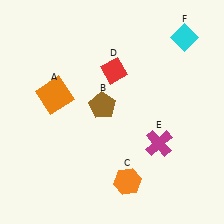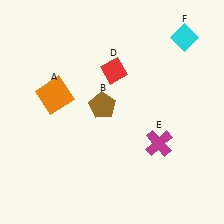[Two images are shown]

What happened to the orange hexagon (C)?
The orange hexagon (C) was removed in Image 2. It was in the bottom-right area of Image 1.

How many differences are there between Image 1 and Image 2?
There is 1 difference between the two images.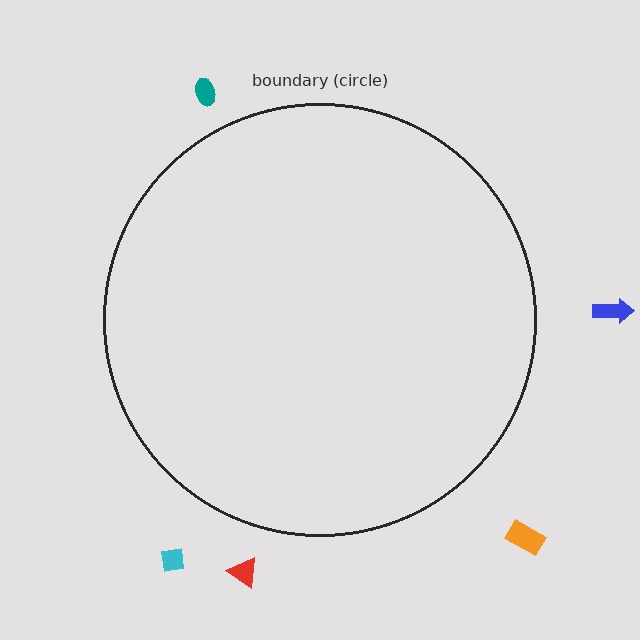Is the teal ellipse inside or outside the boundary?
Outside.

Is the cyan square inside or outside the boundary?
Outside.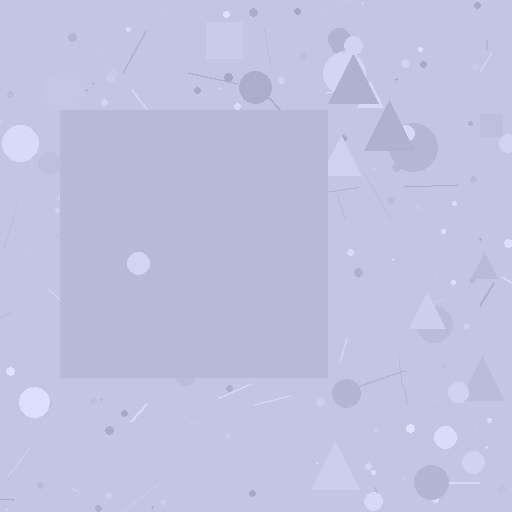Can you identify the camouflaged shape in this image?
The camouflaged shape is a square.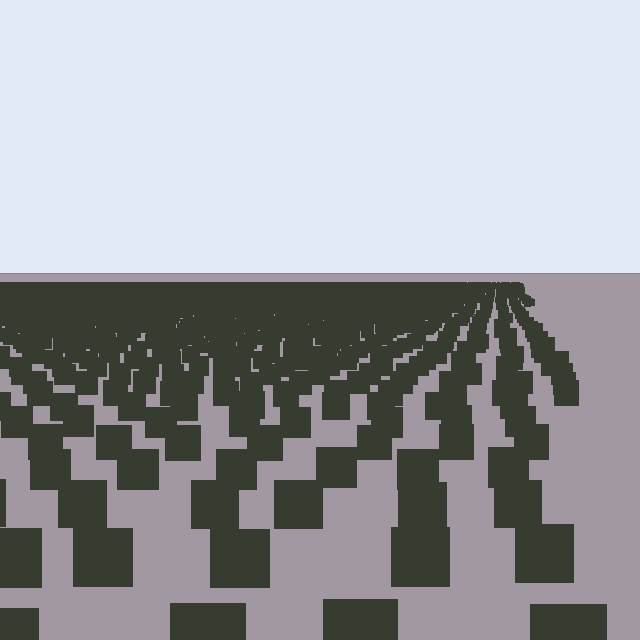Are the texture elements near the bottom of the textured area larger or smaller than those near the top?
Larger. Near the bottom, elements are closer to the viewer and appear at a bigger on-screen size.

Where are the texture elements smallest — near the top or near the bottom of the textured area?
Near the top.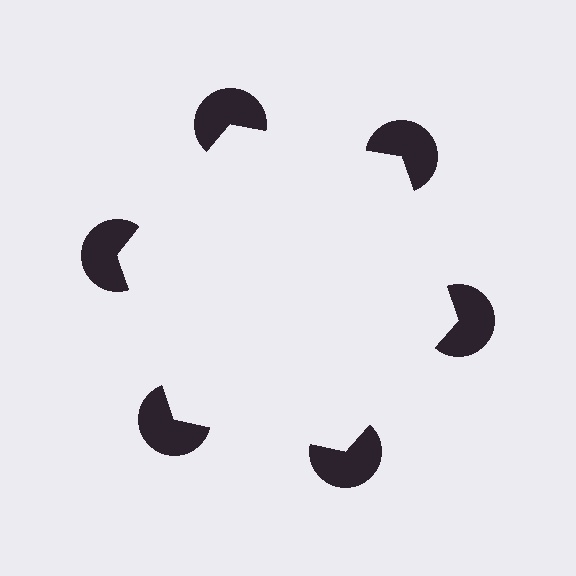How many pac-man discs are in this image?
There are 6 — one at each vertex of the illusory hexagon.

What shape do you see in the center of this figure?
An illusory hexagon — its edges are inferred from the aligned wedge cuts in the pac-man discs, not physically drawn.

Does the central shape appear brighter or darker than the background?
It typically appears slightly brighter than the background, even though no actual brightness change is drawn.